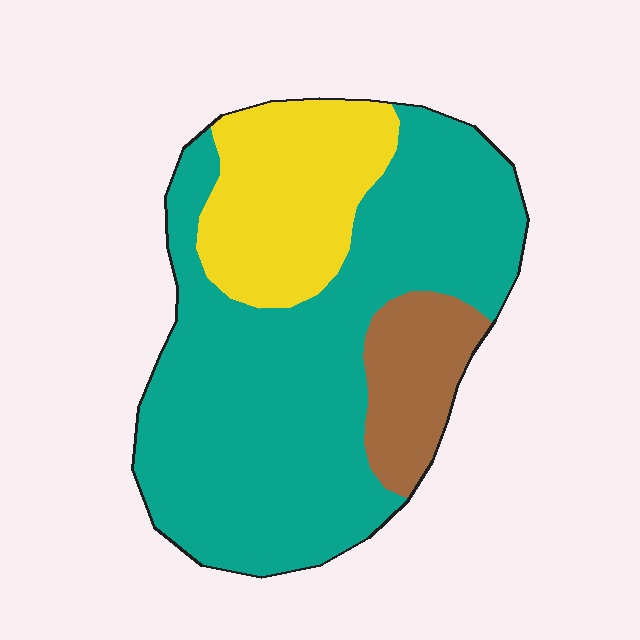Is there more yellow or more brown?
Yellow.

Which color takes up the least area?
Brown, at roughly 10%.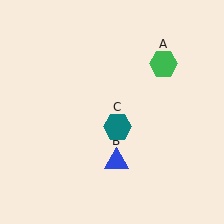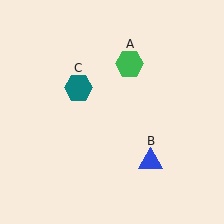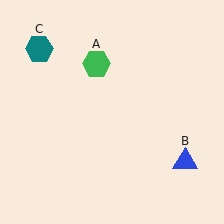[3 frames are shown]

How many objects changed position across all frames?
3 objects changed position: green hexagon (object A), blue triangle (object B), teal hexagon (object C).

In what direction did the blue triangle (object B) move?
The blue triangle (object B) moved right.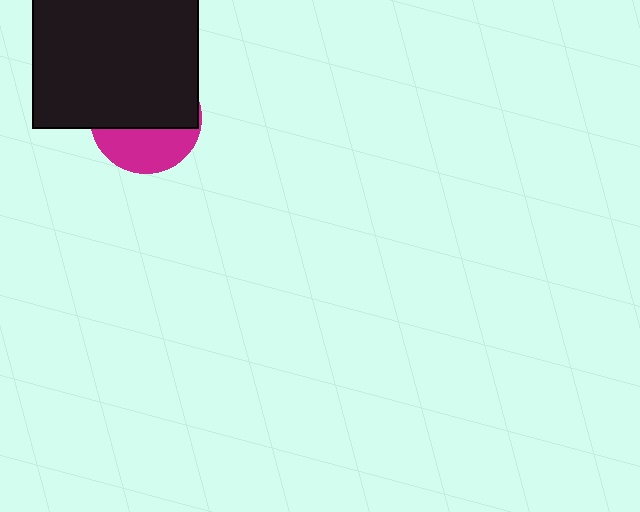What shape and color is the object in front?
The object in front is a black square.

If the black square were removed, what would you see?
You would see the complete magenta circle.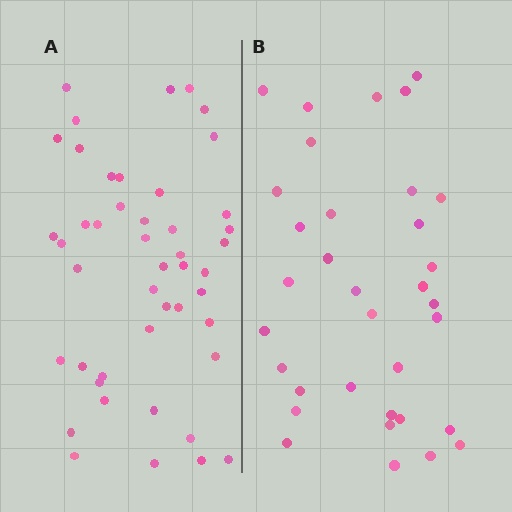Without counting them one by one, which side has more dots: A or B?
Region A (the left region) has more dots.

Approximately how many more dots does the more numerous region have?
Region A has roughly 12 or so more dots than region B.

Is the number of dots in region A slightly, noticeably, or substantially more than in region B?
Region A has noticeably more, but not dramatically so. The ratio is roughly 1.4 to 1.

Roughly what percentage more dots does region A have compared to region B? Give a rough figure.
About 35% more.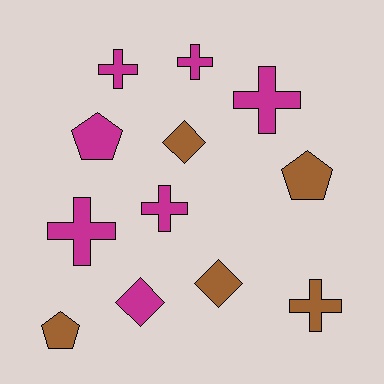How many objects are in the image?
There are 12 objects.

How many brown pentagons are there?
There are 2 brown pentagons.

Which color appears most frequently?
Magenta, with 7 objects.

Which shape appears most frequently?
Cross, with 6 objects.